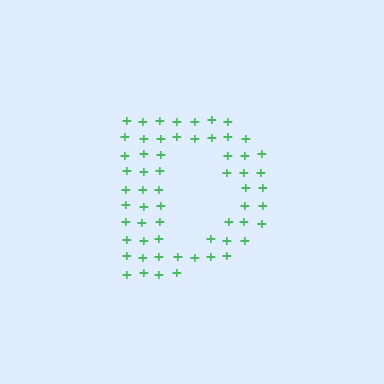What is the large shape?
The large shape is the letter D.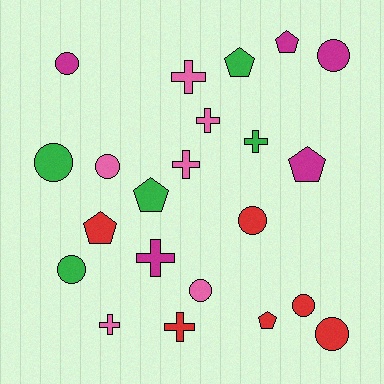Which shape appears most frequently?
Circle, with 9 objects.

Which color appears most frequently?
Red, with 6 objects.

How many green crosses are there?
There is 1 green cross.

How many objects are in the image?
There are 22 objects.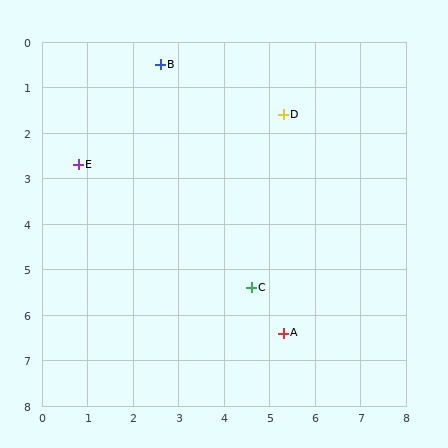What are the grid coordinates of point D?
Point D is at approximately (5.3, 1.6).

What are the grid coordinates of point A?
Point A is at approximately (5.3, 6.4).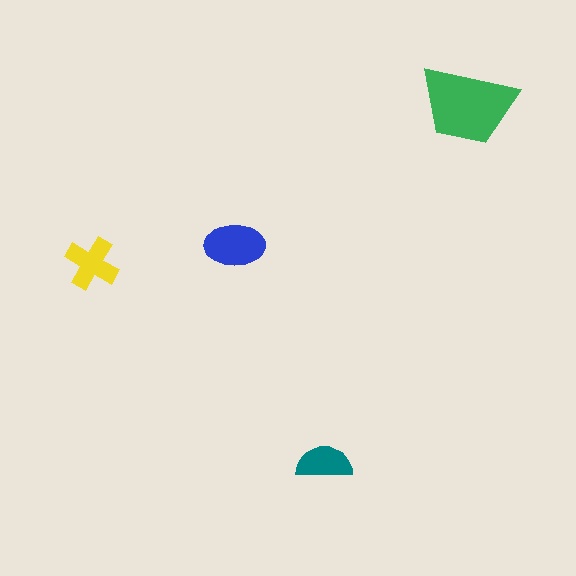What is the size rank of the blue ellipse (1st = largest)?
2nd.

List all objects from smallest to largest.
The teal semicircle, the yellow cross, the blue ellipse, the green trapezoid.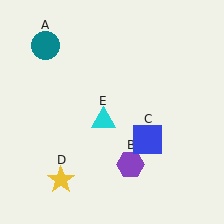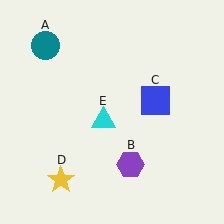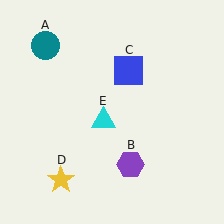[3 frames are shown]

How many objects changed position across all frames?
1 object changed position: blue square (object C).